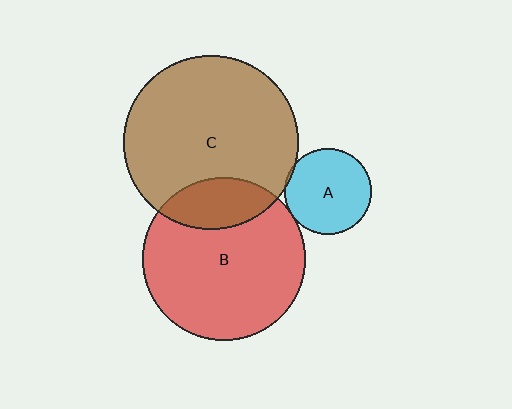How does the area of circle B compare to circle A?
Approximately 3.5 times.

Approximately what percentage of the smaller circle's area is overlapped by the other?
Approximately 20%.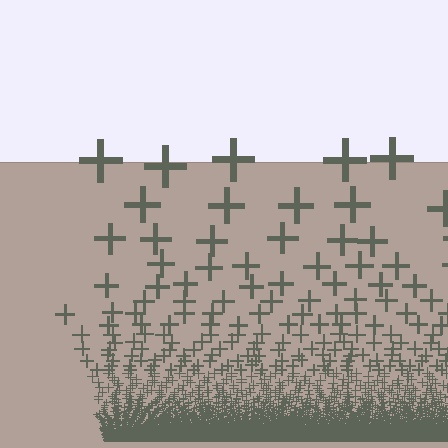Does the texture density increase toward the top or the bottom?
Density increases toward the bottom.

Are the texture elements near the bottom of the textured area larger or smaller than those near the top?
Smaller. The gradient is inverted — elements near the bottom are smaller and denser.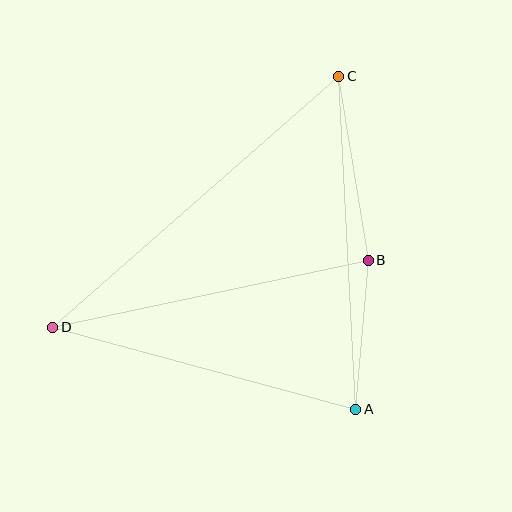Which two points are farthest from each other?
Points C and D are farthest from each other.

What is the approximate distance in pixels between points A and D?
The distance between A and D is approximately 314 pixels.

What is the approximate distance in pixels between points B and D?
The distance between B and D is approximately 322 pixels.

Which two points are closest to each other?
Points A and B are closest to each other.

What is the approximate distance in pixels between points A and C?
The distance between A and C is approximately 334 pixels.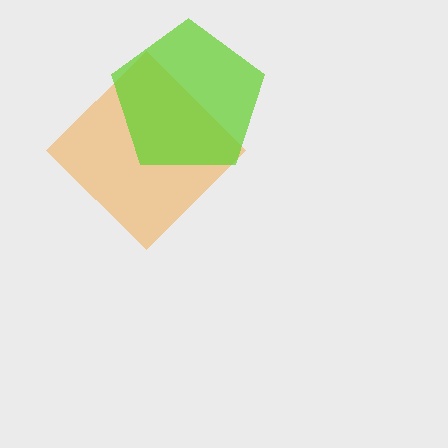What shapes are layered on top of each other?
The layered shapes are: an orange diamond, a lime pentagon.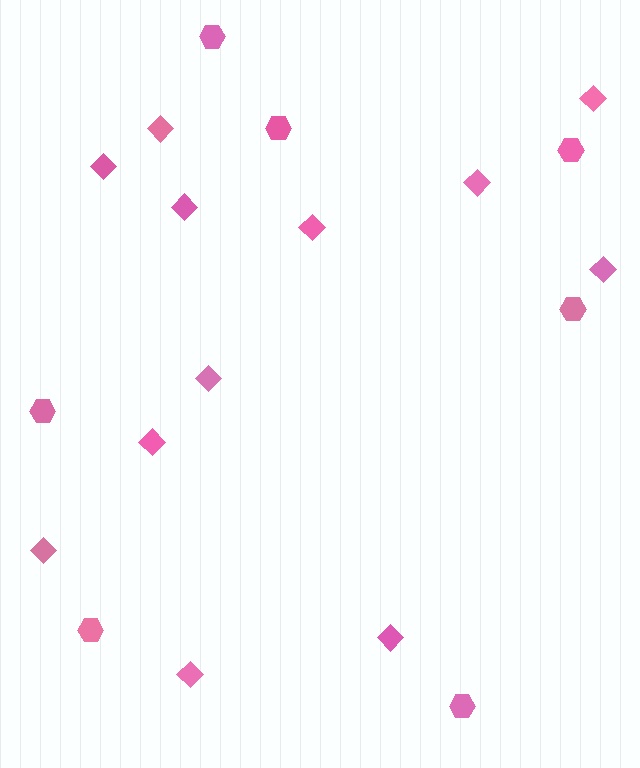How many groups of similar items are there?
There are 2 groups: one group of diamonds (12) and one group of hexagons (7).